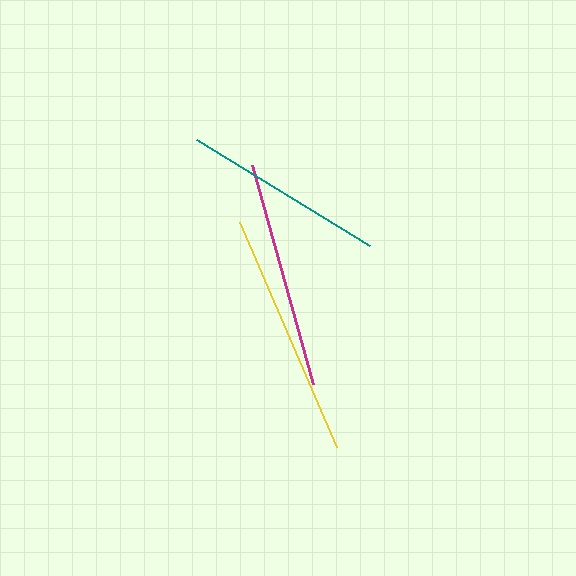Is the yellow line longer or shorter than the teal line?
The yellow line is longer than the teal line.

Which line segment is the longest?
The yellow line is the longest at approximately 245 pixels.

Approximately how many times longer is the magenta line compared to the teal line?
The magenta line is approximately 1.1 times the length of the teal line.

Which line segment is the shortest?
The teal line is the shortest at approximately 203 pixels.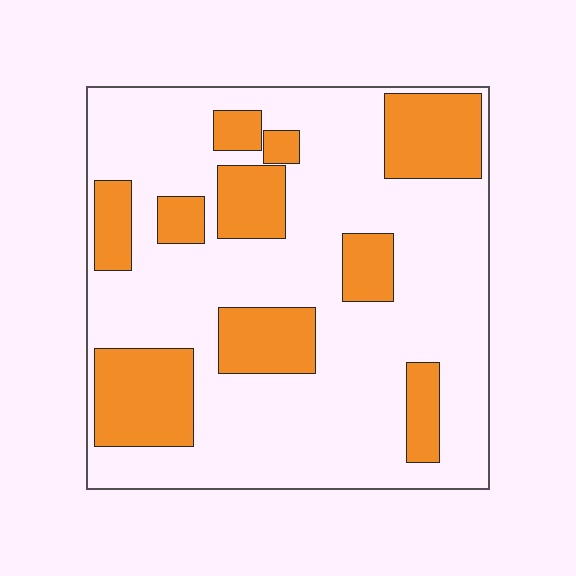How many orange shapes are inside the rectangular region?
10.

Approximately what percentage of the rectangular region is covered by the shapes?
Approximately 30%.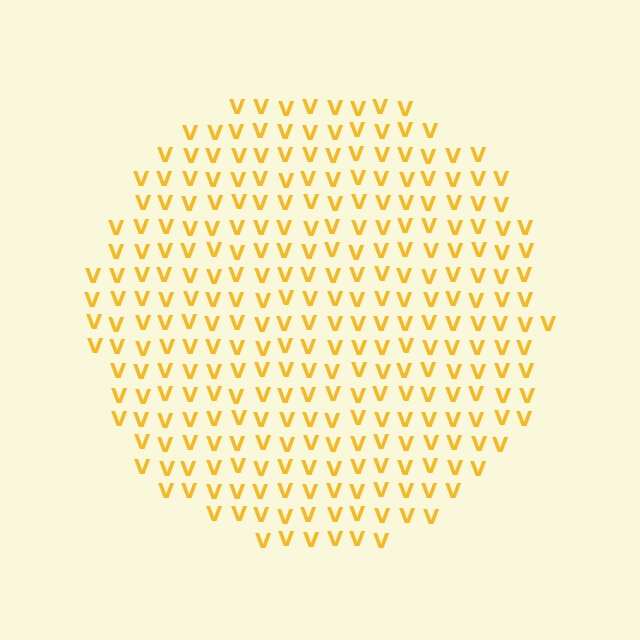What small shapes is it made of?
It is made of small letter V's.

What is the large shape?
The large shape is a circle.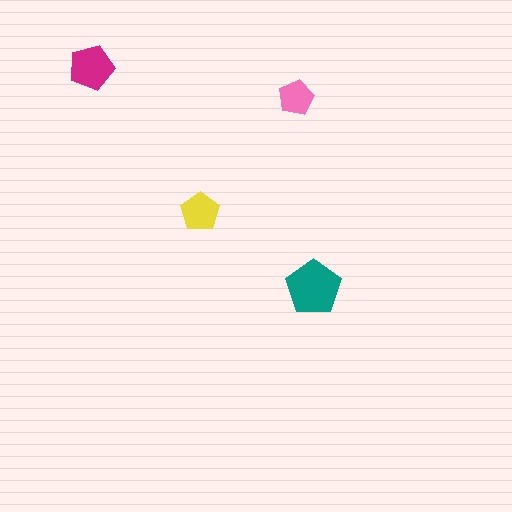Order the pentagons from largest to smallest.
the teal one, the magenta one, the yellow one, the pink one.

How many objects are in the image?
There are 4 objects in the image.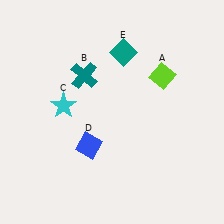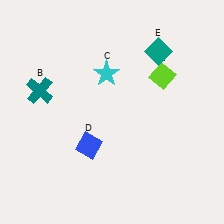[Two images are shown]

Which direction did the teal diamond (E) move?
The teal diamond (E) moved right.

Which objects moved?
The objects that moved are: the teal cross (B), the cyan star (C), the teal diamond (E).